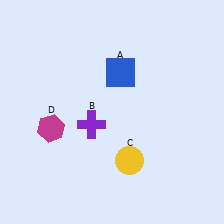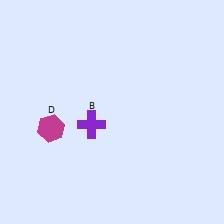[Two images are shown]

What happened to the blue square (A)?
The blue square (A) was removed in Image 2. It was in the top-right area of Image 1.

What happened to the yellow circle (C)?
The yellow circle (C) was removed in Image 2. It was in the bottom-right area of Image 1.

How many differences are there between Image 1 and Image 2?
There are 2 differences between the two images.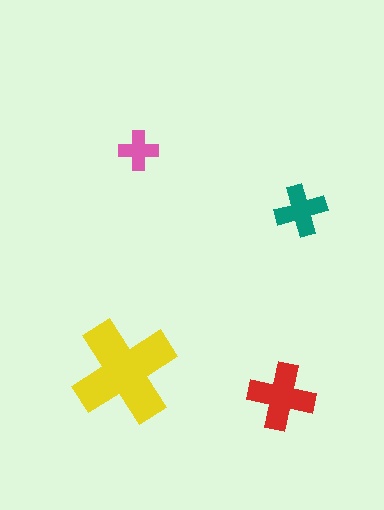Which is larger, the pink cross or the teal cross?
The teal one.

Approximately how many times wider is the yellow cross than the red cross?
About 1.5 times wider.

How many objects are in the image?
There are 4 objects in the image.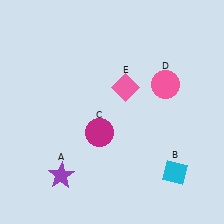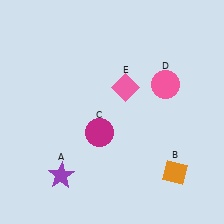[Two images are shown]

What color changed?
The diamond (B) changed from cyan in Image 1 to orange in Image 2.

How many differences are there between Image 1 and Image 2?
There is 1 difference between the two images.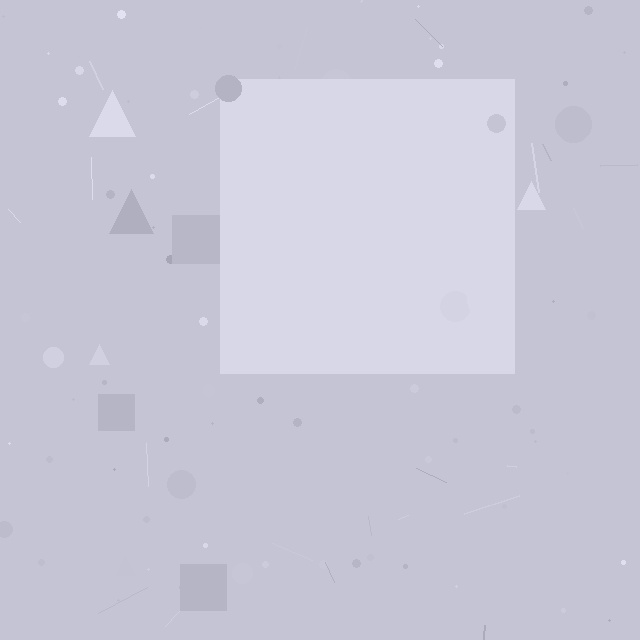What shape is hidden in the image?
A square is hidden in the image.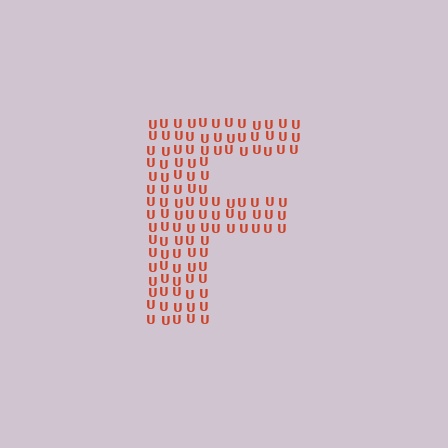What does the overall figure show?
The overall figure shows the letter F.